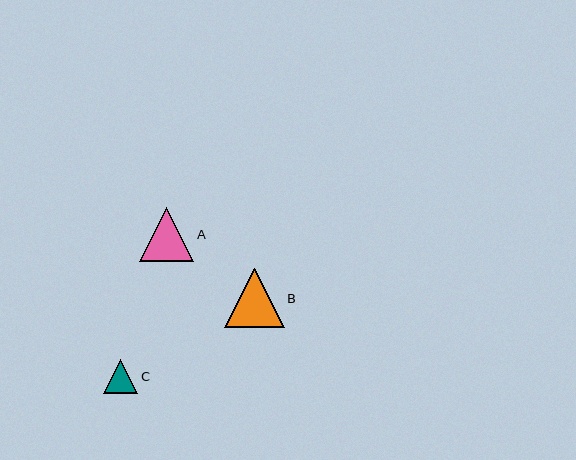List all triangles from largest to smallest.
From largest to smallest: B, A, C.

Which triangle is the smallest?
Triangle C is the smallest with a size of approximately 34 pixels.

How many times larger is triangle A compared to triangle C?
Triangle A is approximately 1.6 times the size of triangle C.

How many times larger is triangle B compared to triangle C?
Triangle B is approximately 1.8 times the size of triangle C.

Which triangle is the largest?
Triangle B is the largest with a size of approximately 60 pixels.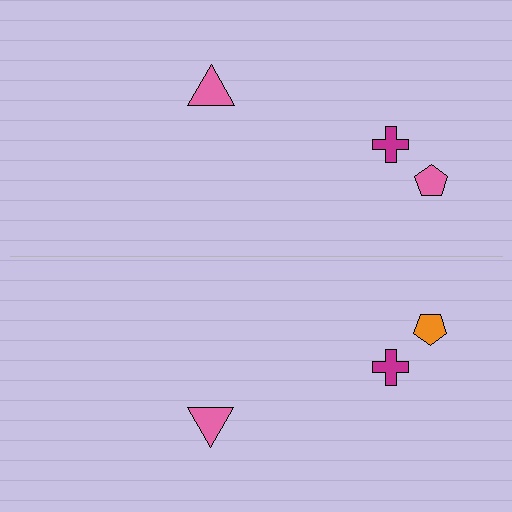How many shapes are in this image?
There are 6 shapes in this image.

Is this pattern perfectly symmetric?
No, the pattern is not perfectly symmetric. The orange pentagon on the bottom side breaks the symmetry — its mirror counterpart is pink.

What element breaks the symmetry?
The orange pentagon on the bottom side breaks the symmetry — its mirror counterpart is pink.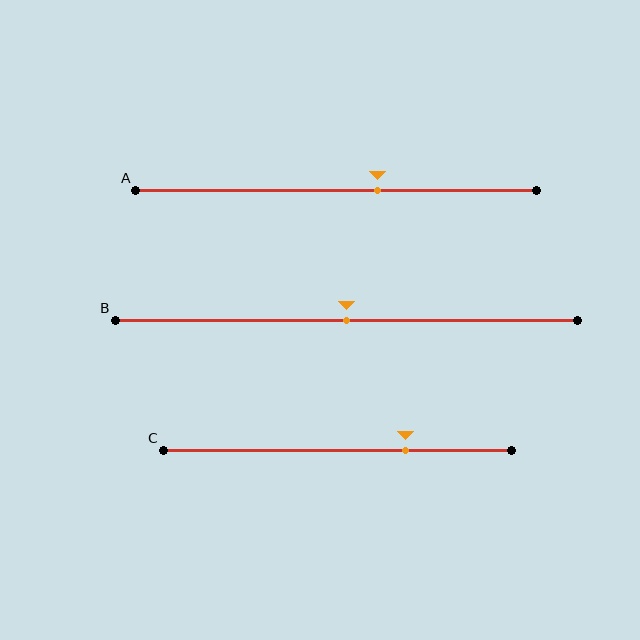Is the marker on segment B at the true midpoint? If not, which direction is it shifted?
Yes, the marker on segment B is at the true midpoint.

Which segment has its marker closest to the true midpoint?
Segment B has its marker closest to the true midpoint.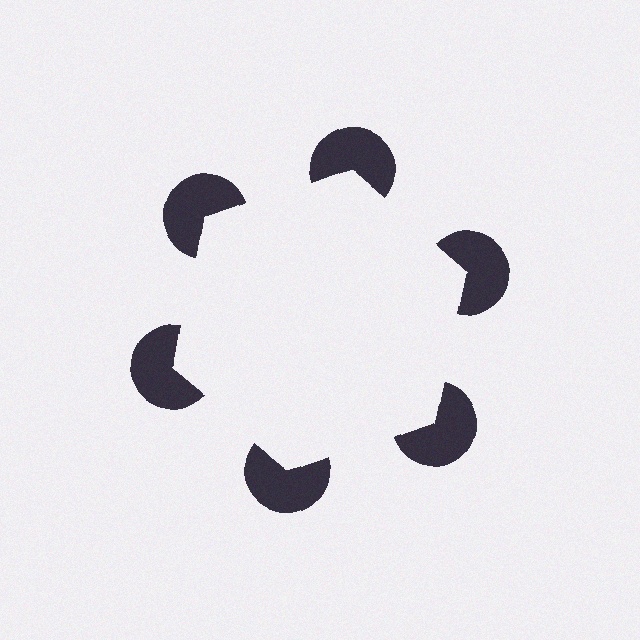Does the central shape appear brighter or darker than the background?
It typically appears slightly brighter than the background, even though no actual brightness change is drawn.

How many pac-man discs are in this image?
There are 6 — one at each vertex of the illusory hexagon.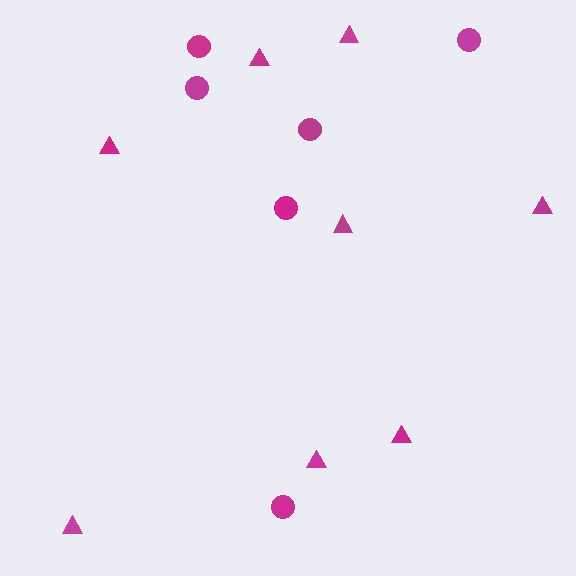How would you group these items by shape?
There are 2 groups: one group of circles (6) and one group of triangles (8).